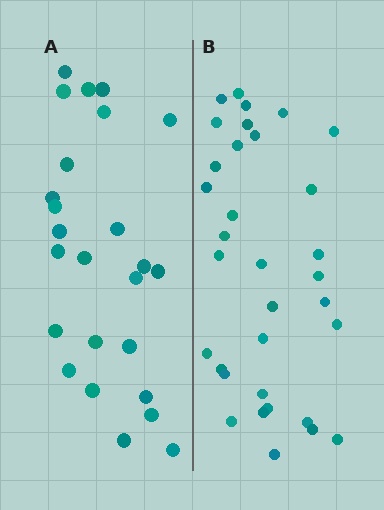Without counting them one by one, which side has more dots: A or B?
Region B (the right region) has more dots.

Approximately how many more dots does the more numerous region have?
Region B has roughly 8 or so more dots than region A.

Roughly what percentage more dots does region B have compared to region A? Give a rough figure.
About 30% more.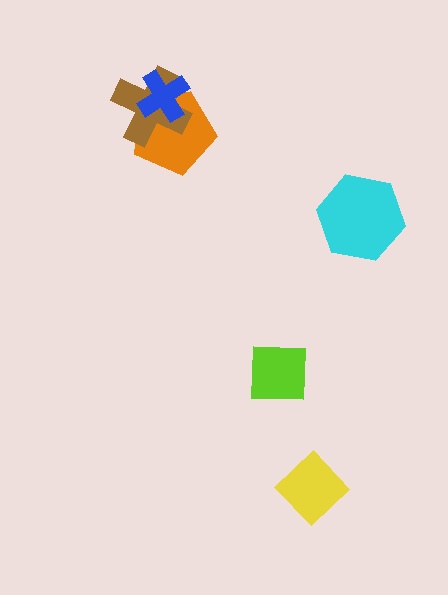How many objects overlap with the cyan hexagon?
0 objects overlap with the cyan hexagon.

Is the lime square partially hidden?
No, no other shape covers it.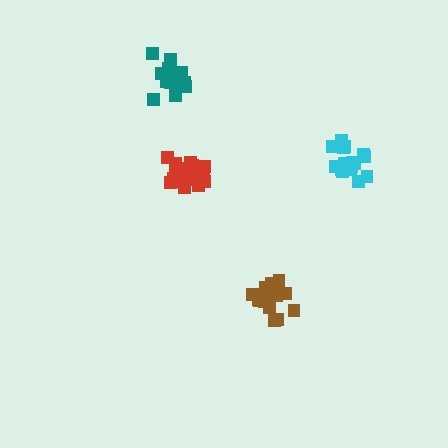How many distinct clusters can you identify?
There are 4 distinct clusters.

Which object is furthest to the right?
The cyan cluster is rightmost.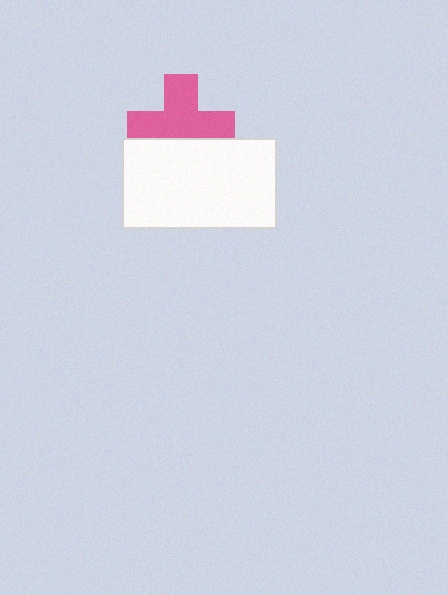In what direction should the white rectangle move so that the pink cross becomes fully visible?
The white rectangle should move down. That is the shortest direction to clear the overlap and leave the pink cross fully visible.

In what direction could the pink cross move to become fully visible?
The pink cross could move up. That would shift it out from behind the white rectangle entirely.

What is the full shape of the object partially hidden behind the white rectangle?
The partially hidden object is a pink cross.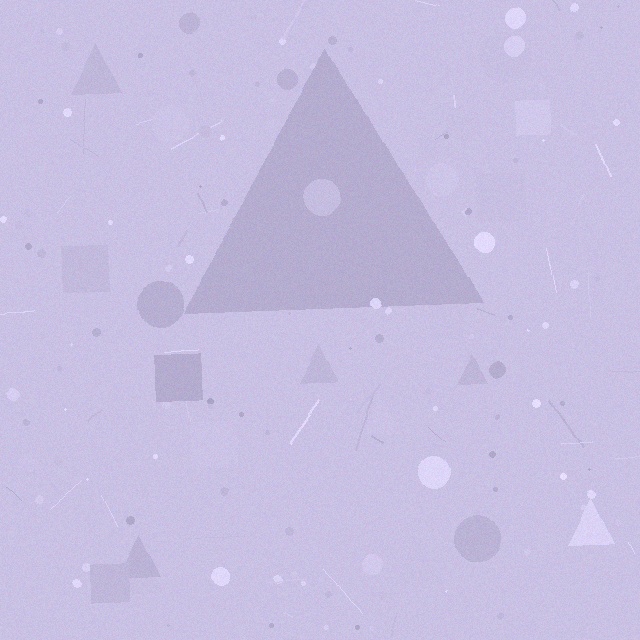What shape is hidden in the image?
A triangle is hidden in the image.